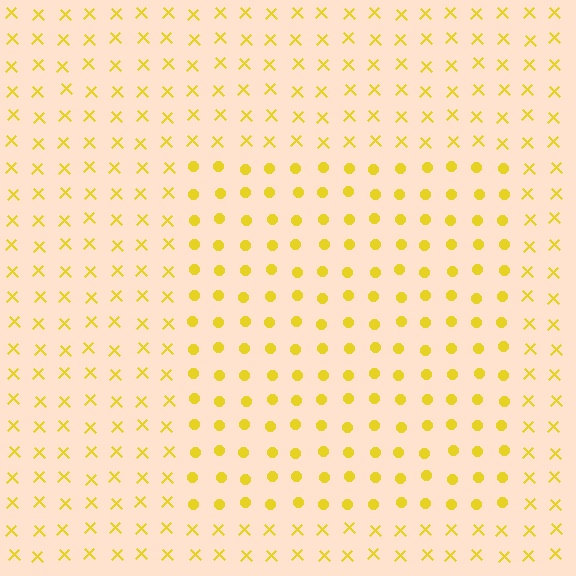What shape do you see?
I see a rectangle.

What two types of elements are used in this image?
The image uses circles inside the rectangle region and X marks outside it.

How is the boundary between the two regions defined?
The boundary is defined by a change in element shape: circles inside vs. X marks outside. All elements share the same color and spacing.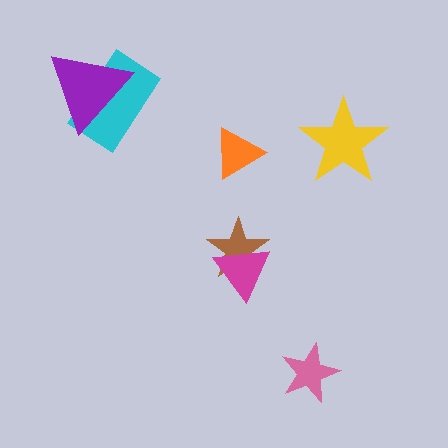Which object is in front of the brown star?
The magenta triangle is in front of the brown star.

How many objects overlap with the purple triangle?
1 object overlaps with the purple triangle.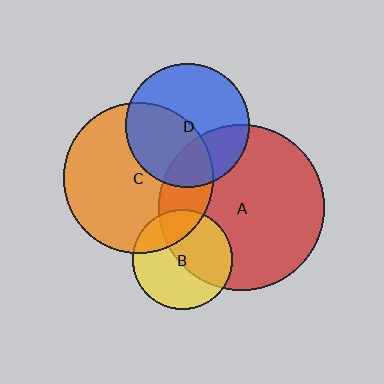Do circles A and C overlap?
Yes.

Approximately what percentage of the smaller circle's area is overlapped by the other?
Approximately 25%.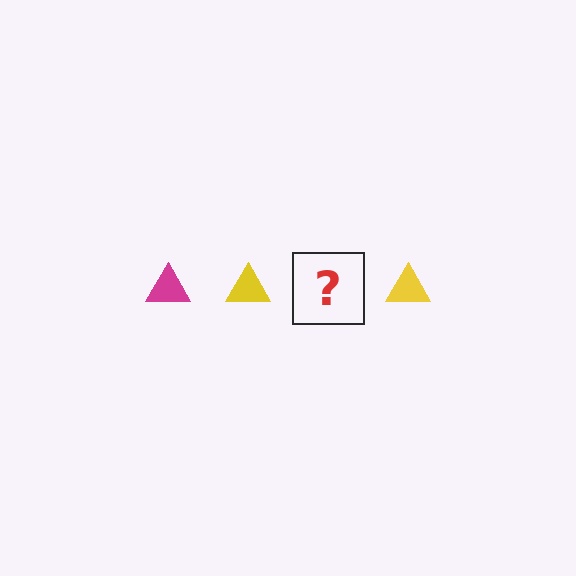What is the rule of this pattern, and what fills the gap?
The rule is that the pattern cycles through magenta, yellow triangles. The gap should be filled with a magenta triangle.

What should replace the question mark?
The question mark should be replaced with a magenta triangle.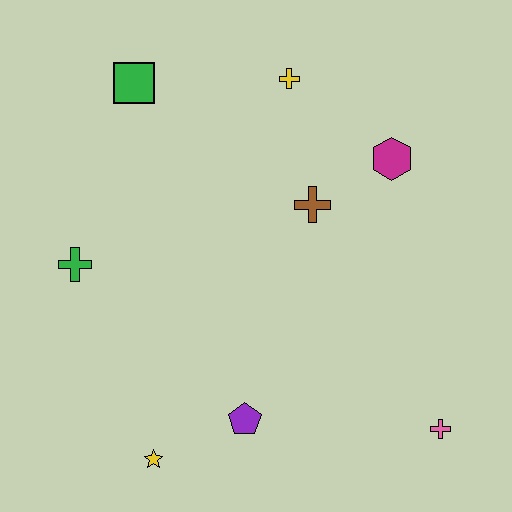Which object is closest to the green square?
The yellow cross is closest to the green square.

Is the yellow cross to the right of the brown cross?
No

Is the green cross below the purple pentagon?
No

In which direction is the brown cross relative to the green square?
The brown cross is to the right of the green square.